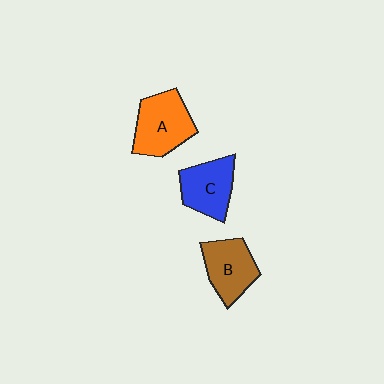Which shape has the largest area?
Shape A (orange).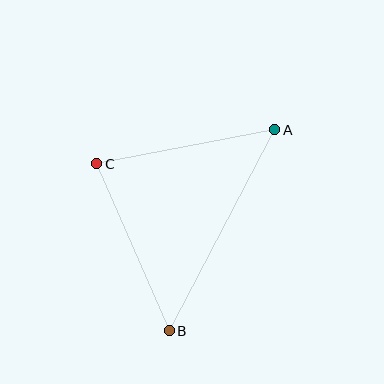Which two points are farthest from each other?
Points A and B are farthest from each other.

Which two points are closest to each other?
Points A and C are closest to each other.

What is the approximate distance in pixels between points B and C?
The distance between B and C is approximately 182 pixels.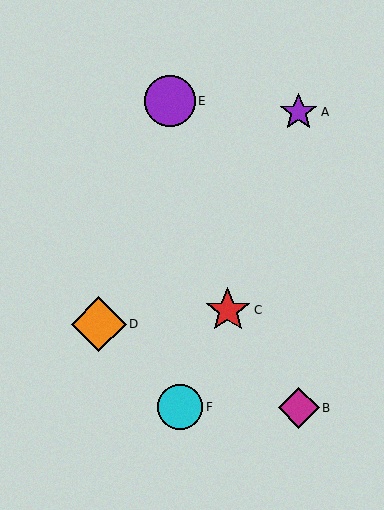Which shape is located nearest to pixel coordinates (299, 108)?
The purple star (labeled A) at (299, 112) is nearest to that location.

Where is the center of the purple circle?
The center of the purple circle is at (170, 101).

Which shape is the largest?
The orange diamond (labeled D) is the largest.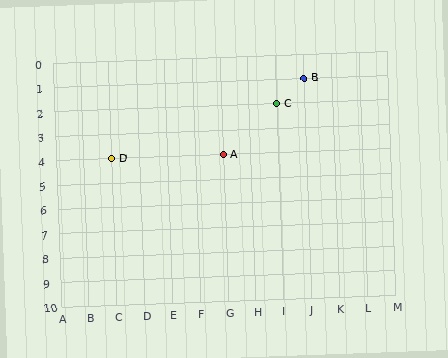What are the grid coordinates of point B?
Point B is at grid coordinates (J, 1).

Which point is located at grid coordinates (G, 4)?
Point A is at (G, 4).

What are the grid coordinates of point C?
Point C is at grid coordinates (I, 2).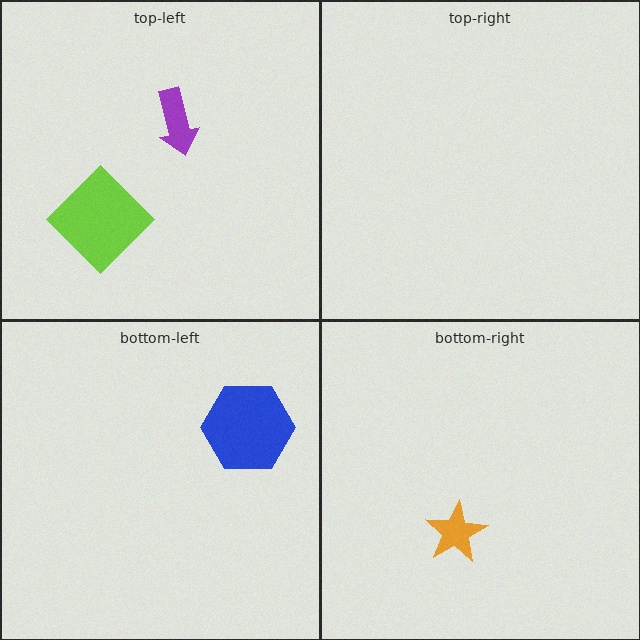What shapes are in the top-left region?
The lime diamond, the purple arrow.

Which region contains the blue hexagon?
The bottom-left region.